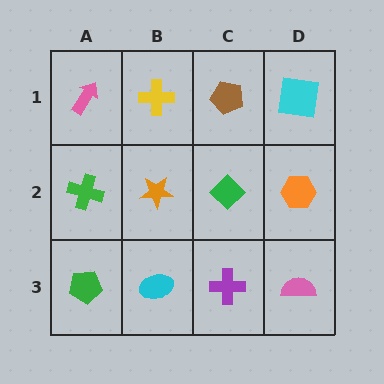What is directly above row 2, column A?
A pink arrow.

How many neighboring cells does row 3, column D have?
2.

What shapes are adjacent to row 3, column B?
An orange star (row 2, column B), a green pentagon (row 3, column A), a purple cross (row 3, column C).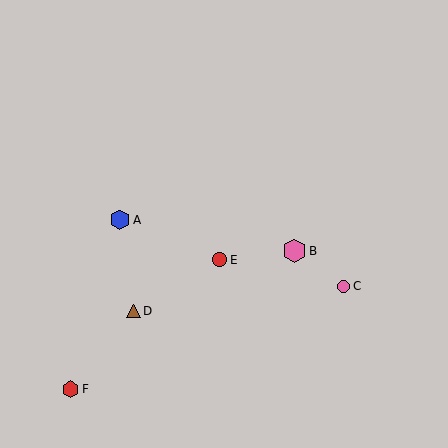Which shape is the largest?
The pink hexagon (labeled B) is the largest.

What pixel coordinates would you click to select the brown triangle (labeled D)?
Click at (133, 311) to select the brown triangle D.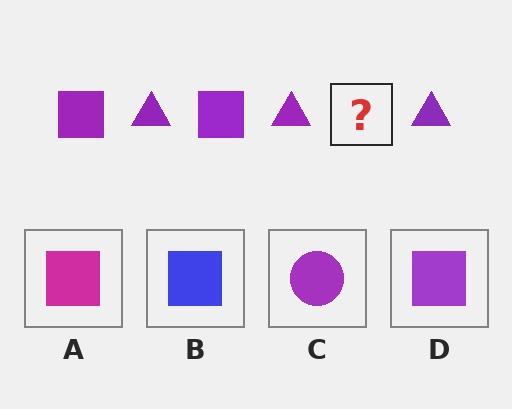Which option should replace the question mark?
Option D.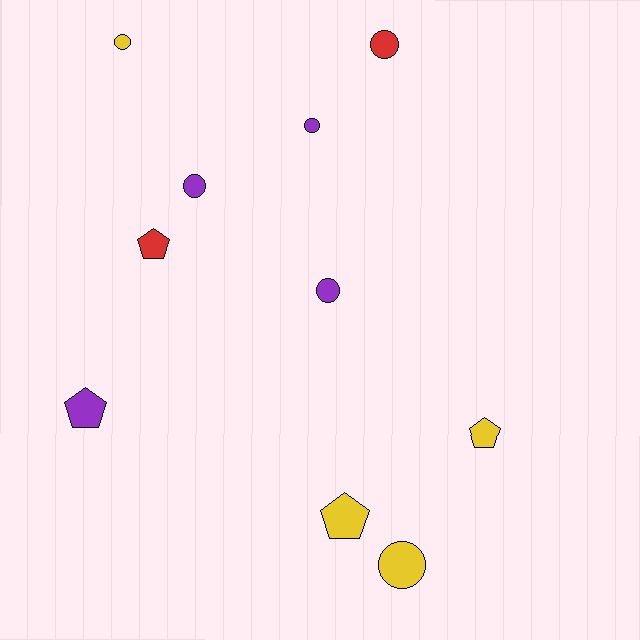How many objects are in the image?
There are 10 objects.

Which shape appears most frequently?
Circle, with 6 objects.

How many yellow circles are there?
There are 2 yellow circles.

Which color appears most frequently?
Yellow, with 4 objects.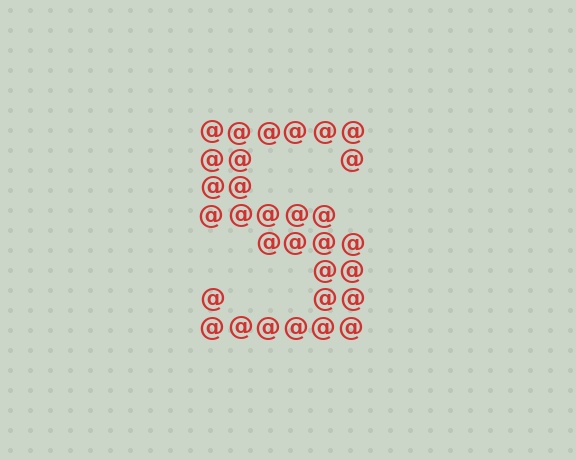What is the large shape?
The large shape is the letter S.